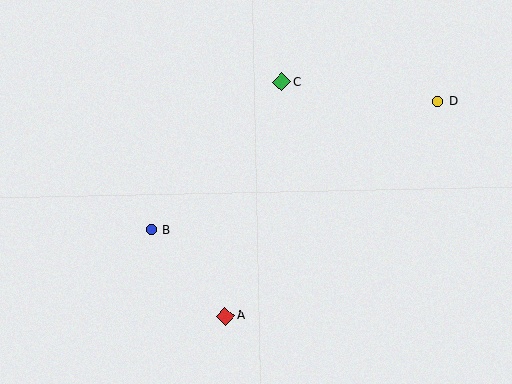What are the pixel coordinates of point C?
Point C is at (282, 82).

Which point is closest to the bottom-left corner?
Point B is closest to the bottom-left corner.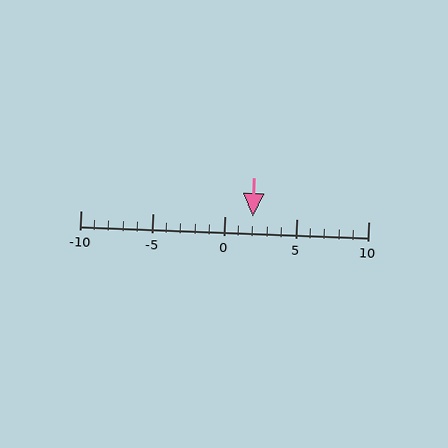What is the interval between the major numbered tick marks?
The major tick marks are spaced 5 units apart.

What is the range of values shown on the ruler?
The ruler shows values from -10 to 10.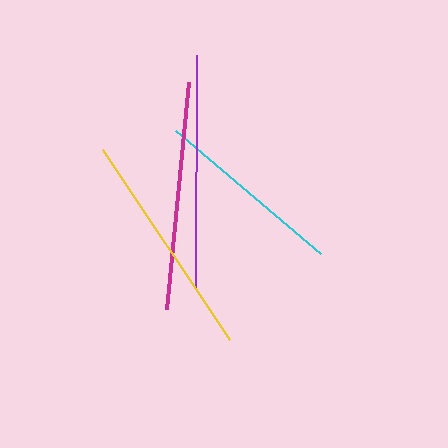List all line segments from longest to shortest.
From longest to shortest: purple, yellow, magenta, cyan.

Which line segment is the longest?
The purple line is the longest at approximately 233 pixels.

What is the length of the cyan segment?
The cyan segment is approximately 190 pixels long.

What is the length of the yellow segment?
The yellow segment is approximately 229 pixels long.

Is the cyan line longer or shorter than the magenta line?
The magenta line is longer than the cyan line.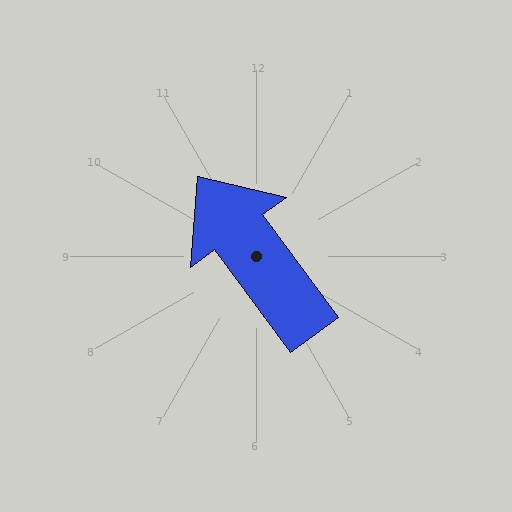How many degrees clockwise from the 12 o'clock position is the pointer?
Approximately 324 degrees.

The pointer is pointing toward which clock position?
Roughly 11 o'clock.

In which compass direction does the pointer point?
Northwest.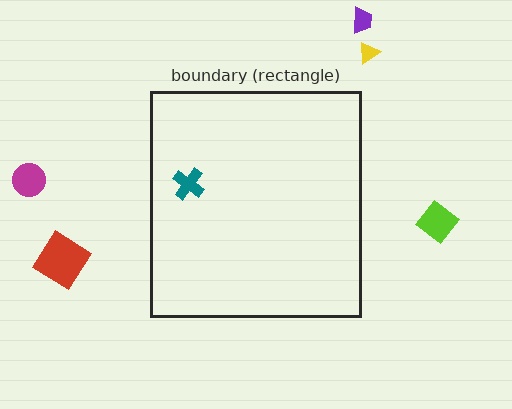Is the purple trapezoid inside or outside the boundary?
Outside.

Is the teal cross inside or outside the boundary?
Inside.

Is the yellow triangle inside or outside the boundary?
Outside.